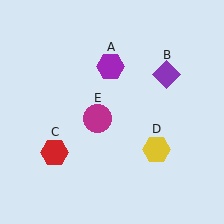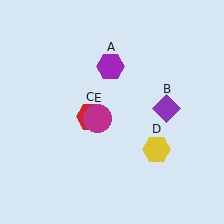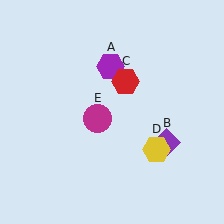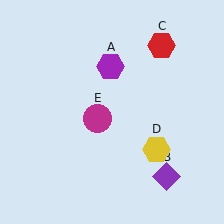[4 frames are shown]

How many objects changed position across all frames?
2 objects changed position: purple diamond (object B), red hexagon (object C).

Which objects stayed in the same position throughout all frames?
Purple hexagon (object A) and yellow hexagon (object D) and magenta circle (object E) remained stationary.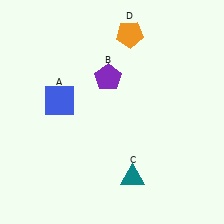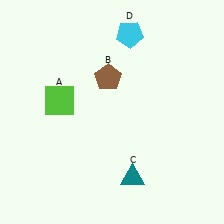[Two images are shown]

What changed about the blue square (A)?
In Image 1, A is blue. In Image 2, it changed to lime.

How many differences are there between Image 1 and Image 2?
There are 3 differences between the two images.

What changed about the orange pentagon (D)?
In Image 1, D is orange. In Image 2, it changed to cyan.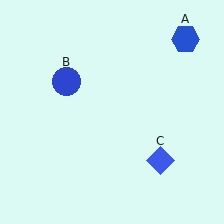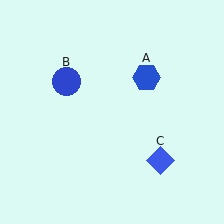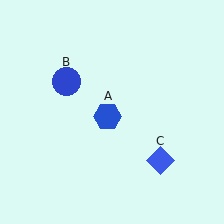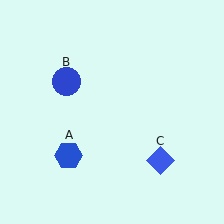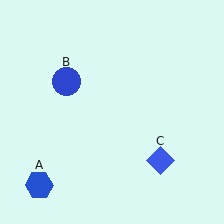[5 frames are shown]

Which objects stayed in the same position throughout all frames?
Blue circle (object B) and blue diamond (object C) remained stationary.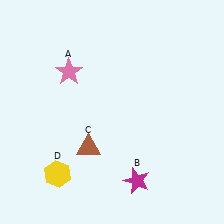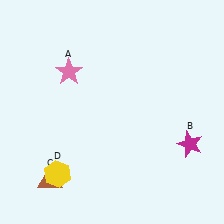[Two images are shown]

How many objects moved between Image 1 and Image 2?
2 objects moved between the two images.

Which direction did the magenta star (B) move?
The magenta star (B) moved right.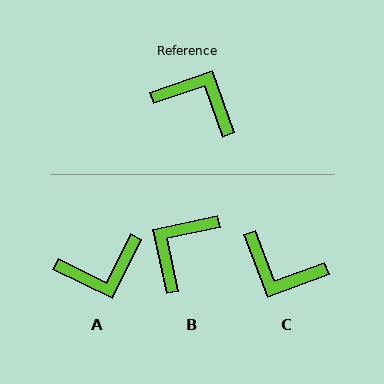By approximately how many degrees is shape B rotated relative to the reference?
Approximately 83 degrees counter-clockwise.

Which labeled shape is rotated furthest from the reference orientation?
C, about 179 degrees away.